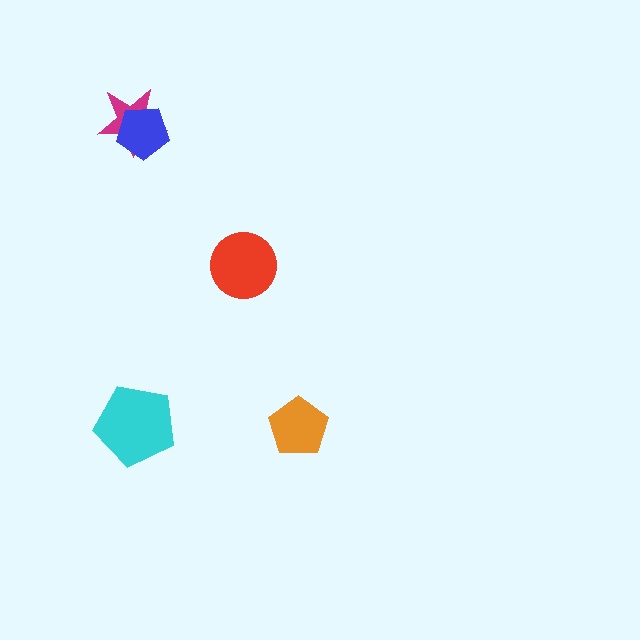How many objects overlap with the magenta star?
1 object overlaps with the magenta star.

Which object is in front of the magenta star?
The blue pentagon is in front of the magenta star.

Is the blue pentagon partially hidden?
No, no other shape covers it.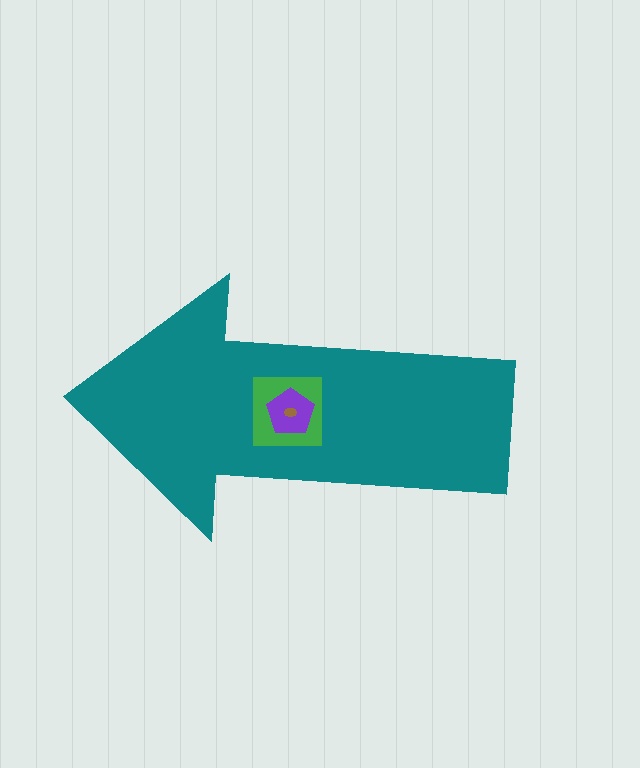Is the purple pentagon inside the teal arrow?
Yes.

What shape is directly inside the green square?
The purple pentagon.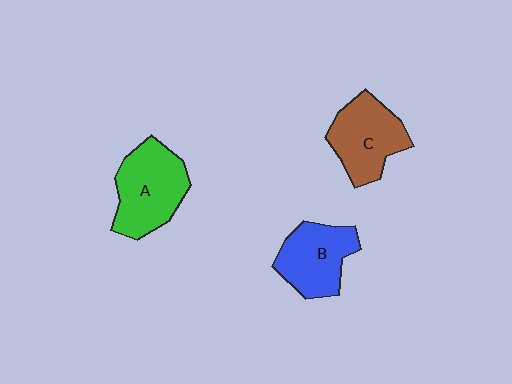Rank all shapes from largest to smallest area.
From largest to smallest: A (green), C (brown), B (blue).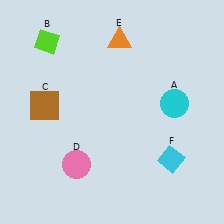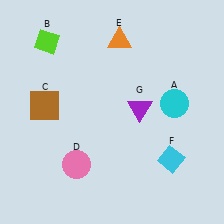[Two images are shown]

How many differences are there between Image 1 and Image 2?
There is 1 difference between the two images.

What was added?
A purple triangle (G) was added in Image 2.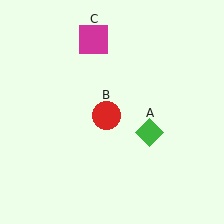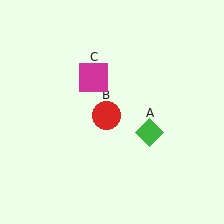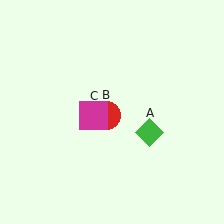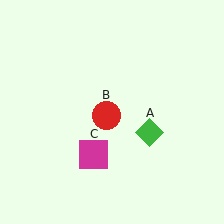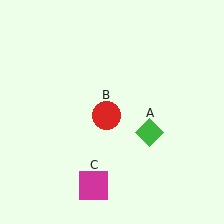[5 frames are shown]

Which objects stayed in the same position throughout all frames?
Green diamond (object A) and red circle (object B) remained stationary.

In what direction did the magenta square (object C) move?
The magenta square (object C) moved down.